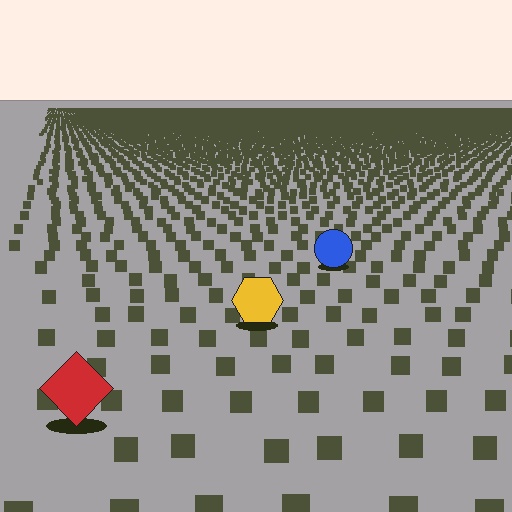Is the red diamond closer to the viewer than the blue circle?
Yes. The red diamond is closer — you can tell from the texture gradient: the ground texture is coarser near it.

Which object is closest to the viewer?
The red diamond is closest. The texture marks near it are larger and more spread out.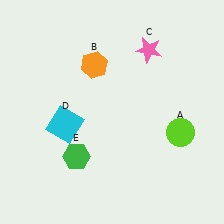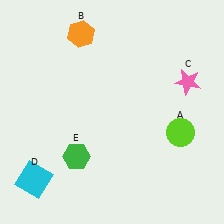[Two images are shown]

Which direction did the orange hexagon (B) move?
The orange hexagon (B) moved up.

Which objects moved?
The objects that moved are: the orange hexagon (B), the pink star (C), the cyan square (D).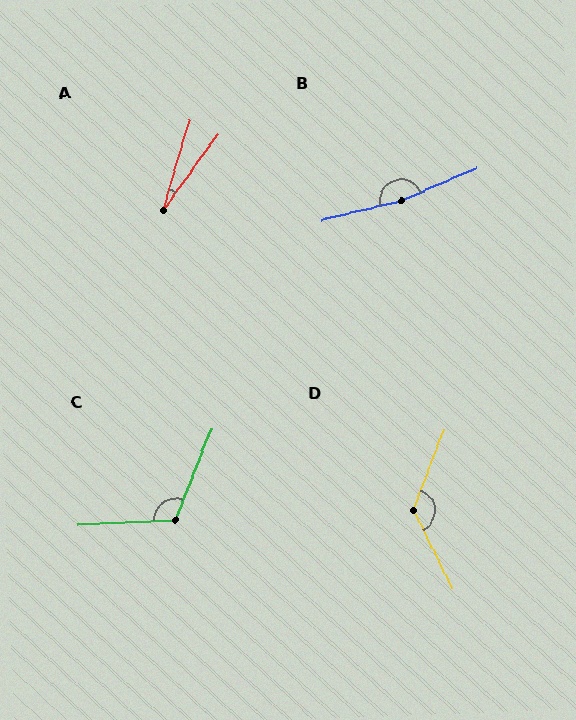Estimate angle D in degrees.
Approximately 133 degrees.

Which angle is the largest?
B, at approximately 170 degrees.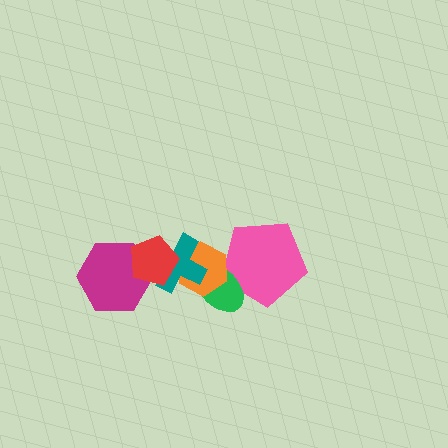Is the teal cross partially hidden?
Yes, it is partially covered by another shape.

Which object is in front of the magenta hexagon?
The red pentagon is in front of the magenta hexagon.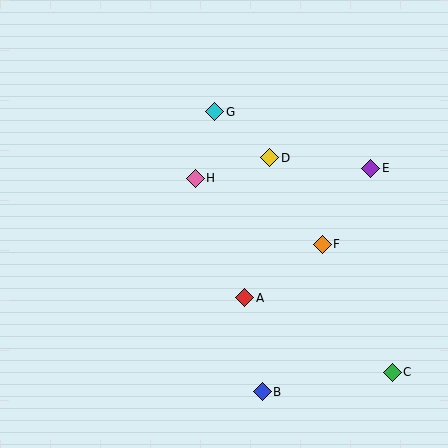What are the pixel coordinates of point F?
Point F is at (322, 244).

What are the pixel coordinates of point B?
Point B is at (262, 392).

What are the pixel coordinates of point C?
Point C is at (392, 372).